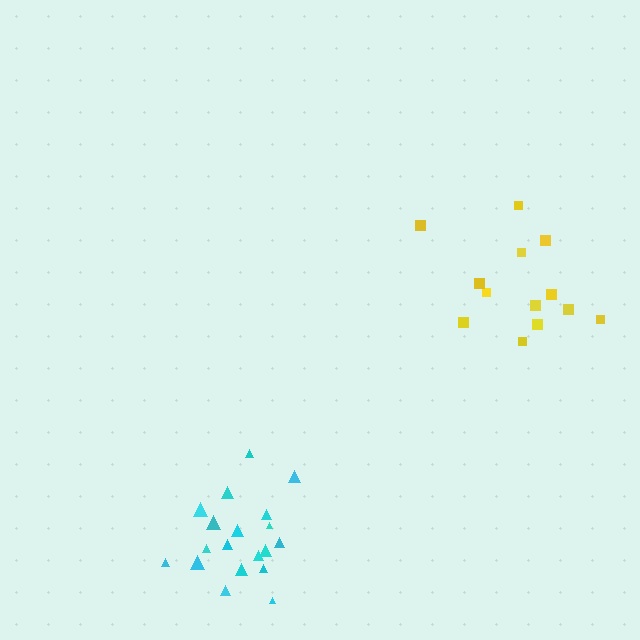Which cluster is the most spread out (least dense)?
Yellow.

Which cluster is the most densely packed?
Cyan.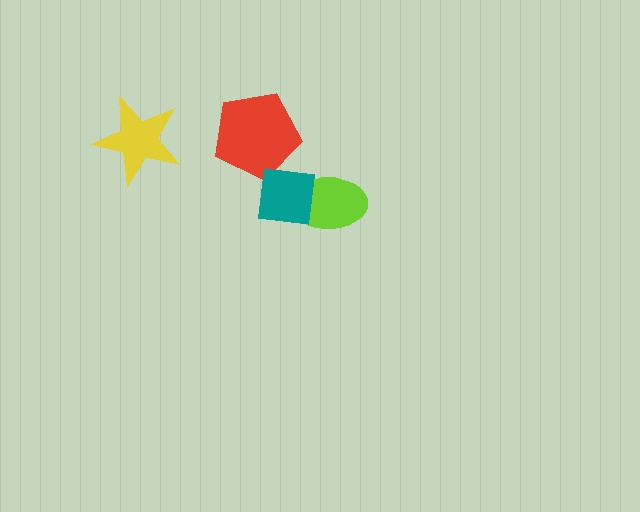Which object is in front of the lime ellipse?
The teal square is in front of the lime ellipse.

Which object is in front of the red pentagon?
The teal square is in front of the red pentagon.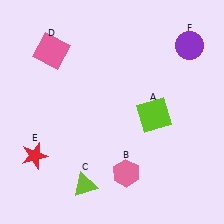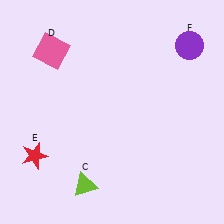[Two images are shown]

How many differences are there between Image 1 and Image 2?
There are 2 differences between the two images.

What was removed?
The lime square (A), the pink hexagon (B) were removed in Image 2.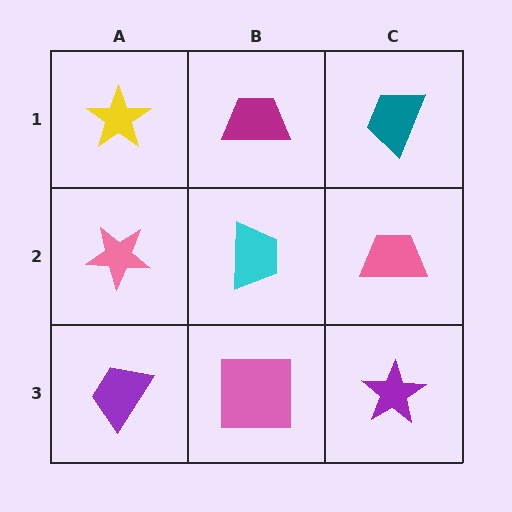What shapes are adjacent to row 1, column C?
A pink trapezoid (row 2, column C), a magenta trapezoid (row 1, column B).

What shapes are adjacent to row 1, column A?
A pink star (row 2, column A), a magenta trapezoid (row 1, column B).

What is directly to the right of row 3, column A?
A pink square.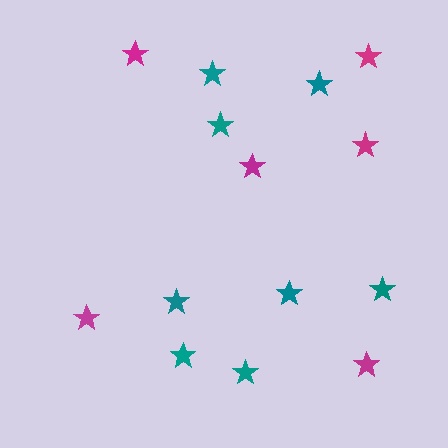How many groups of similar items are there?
There are 2 groups: one group of magenta stars (6) and one group of teal stars (8).